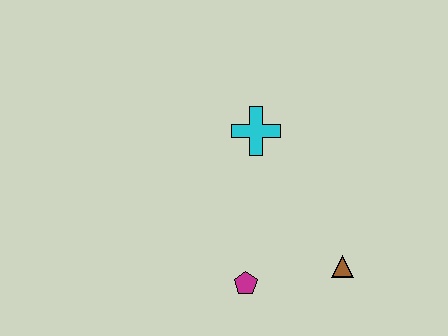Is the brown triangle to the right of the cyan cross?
Yes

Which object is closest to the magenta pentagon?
The brown triangle is closest to the magenta pentagon.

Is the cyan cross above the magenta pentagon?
Yes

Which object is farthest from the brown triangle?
The cyan cross is farthest from the brown triangle.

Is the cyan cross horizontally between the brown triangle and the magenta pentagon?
Yes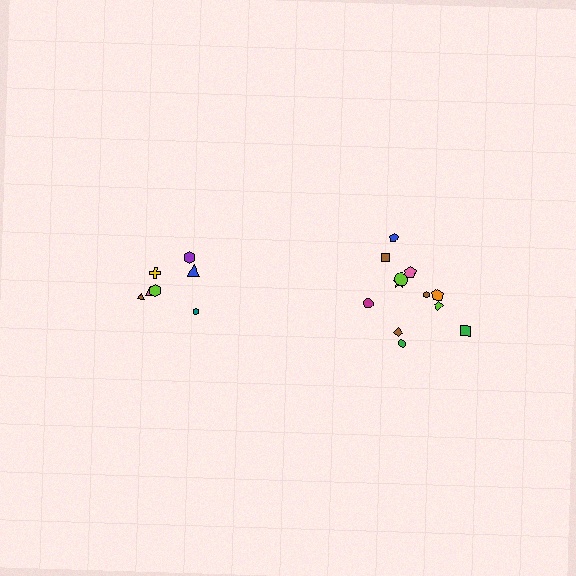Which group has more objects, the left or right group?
The right group.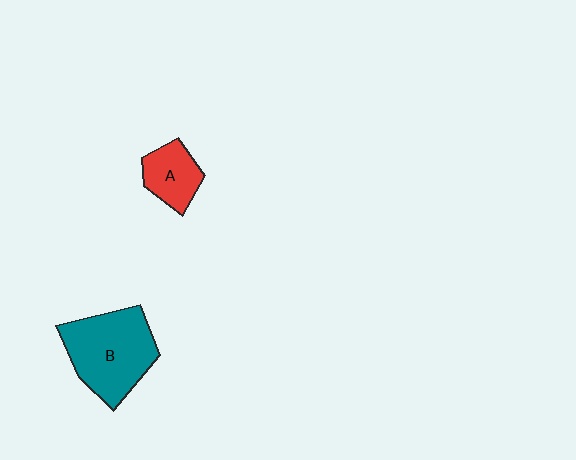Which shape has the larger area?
Shape B (teal).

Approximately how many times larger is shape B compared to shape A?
Approximately 2.2 times.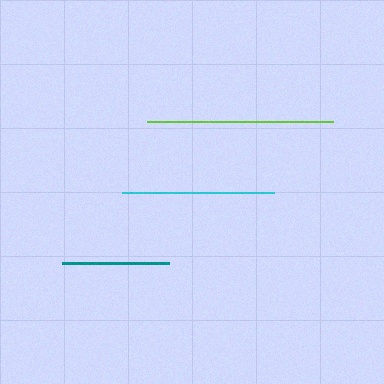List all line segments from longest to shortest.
From longest to shortest: lime, cyan, teal.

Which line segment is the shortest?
The teal line is the shortest at approximately 107 pixels.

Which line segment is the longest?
The lime line is the longest at approximately 186 pixels.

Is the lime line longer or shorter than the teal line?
The lime line is longer than the teal line.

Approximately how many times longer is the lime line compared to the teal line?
The lime line is approximately 1.7 times the length of the teal line.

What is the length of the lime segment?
The lime segment is approximately 186 pixels long.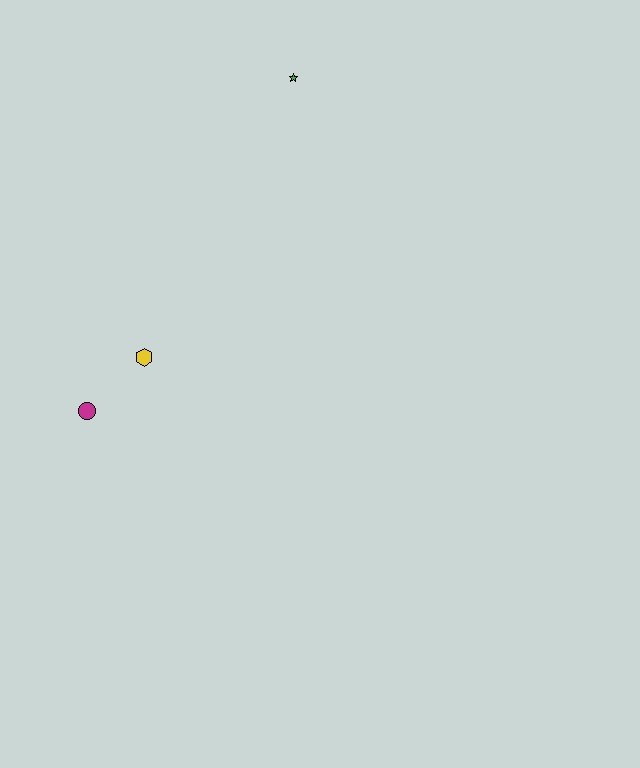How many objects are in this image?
There are 3 objects.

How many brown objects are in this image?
There are no brown objects.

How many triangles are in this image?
There are no triangles.